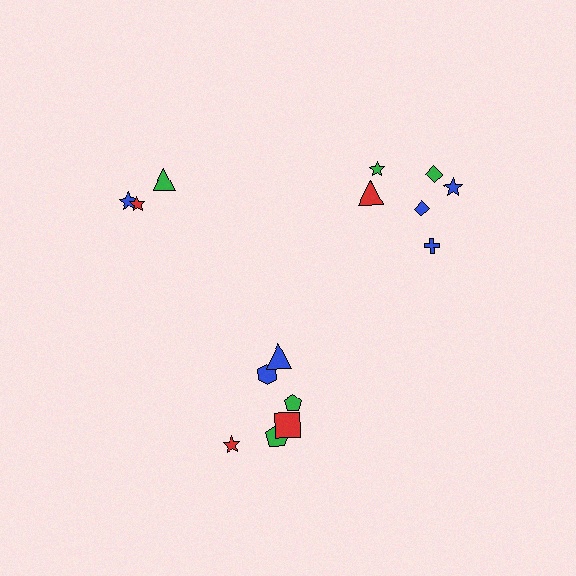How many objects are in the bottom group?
There are 6 objects.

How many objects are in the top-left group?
There are 3 objects.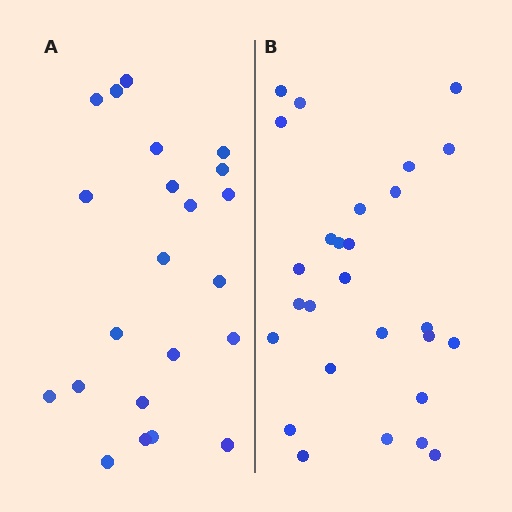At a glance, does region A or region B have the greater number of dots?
Region B (the right region) has more dots.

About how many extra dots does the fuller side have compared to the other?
Region B has about 5 more dots than region A.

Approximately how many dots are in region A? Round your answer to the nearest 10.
About 20 dots. (The exact count is 22, which rounds to 20.)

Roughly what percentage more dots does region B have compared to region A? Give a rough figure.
About 25% more.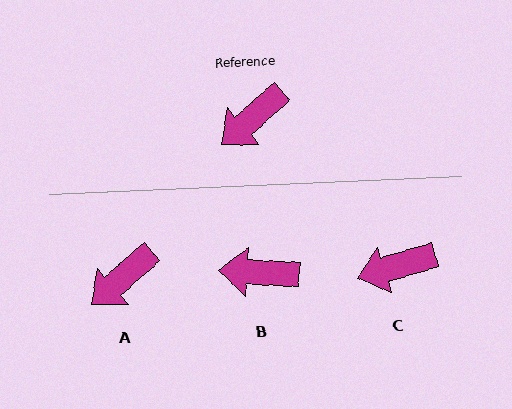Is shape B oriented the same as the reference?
No, it is off by about 45 degrees.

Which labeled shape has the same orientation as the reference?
A.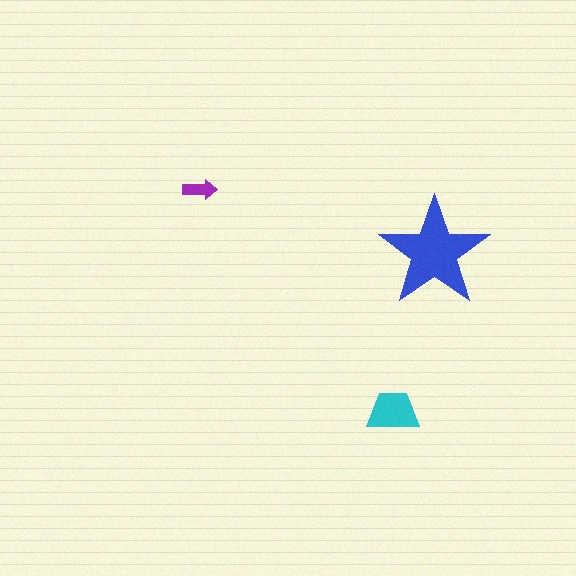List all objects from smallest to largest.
The purple arrow, the cyan trapezoid, the blue star.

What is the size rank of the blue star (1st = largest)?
1st.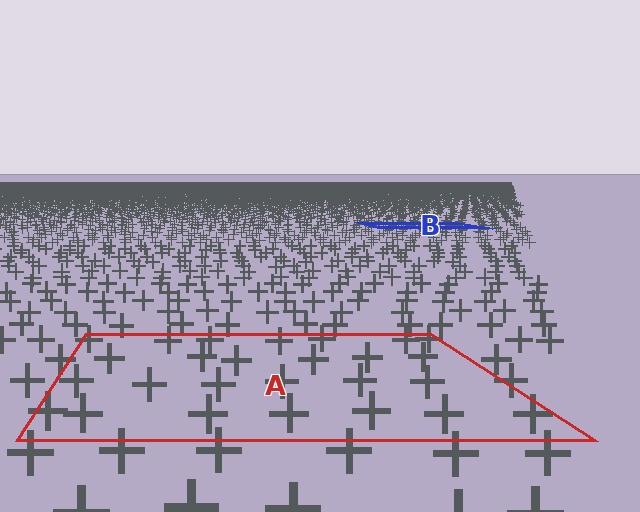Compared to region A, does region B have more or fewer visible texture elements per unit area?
Region B has more texture elements per unit area — they are packed more densely because it is farther away.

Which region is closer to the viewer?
Region A is closer. The texture elements there are larger and more spread out.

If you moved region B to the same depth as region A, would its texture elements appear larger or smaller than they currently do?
They would appear larger. At a closer depth, the same texture elements are projected at a bigger on-screen size.